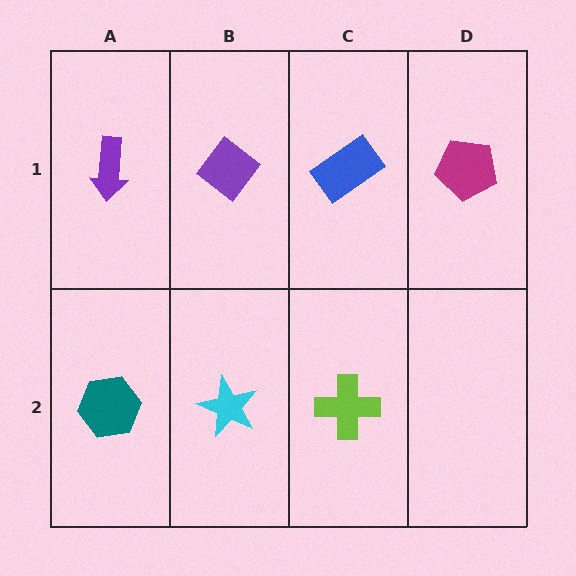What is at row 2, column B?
A cyan star.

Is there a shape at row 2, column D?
No, that cell is empty.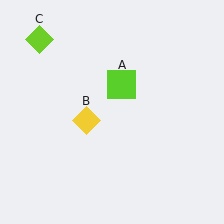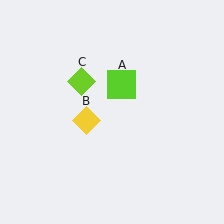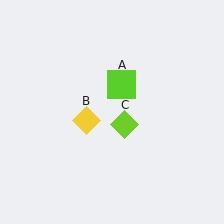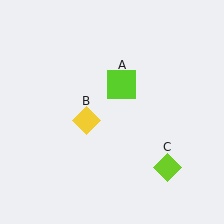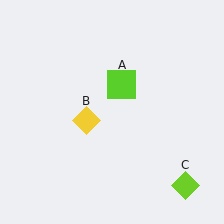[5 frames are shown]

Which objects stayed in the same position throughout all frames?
Lime square (object A) and yellow diamond (object B) remained stationary.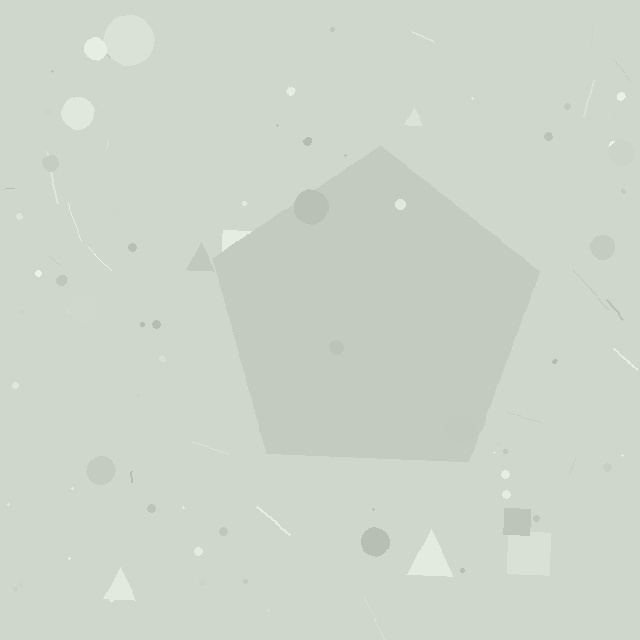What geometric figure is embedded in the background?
A pentagon is embedded in the background.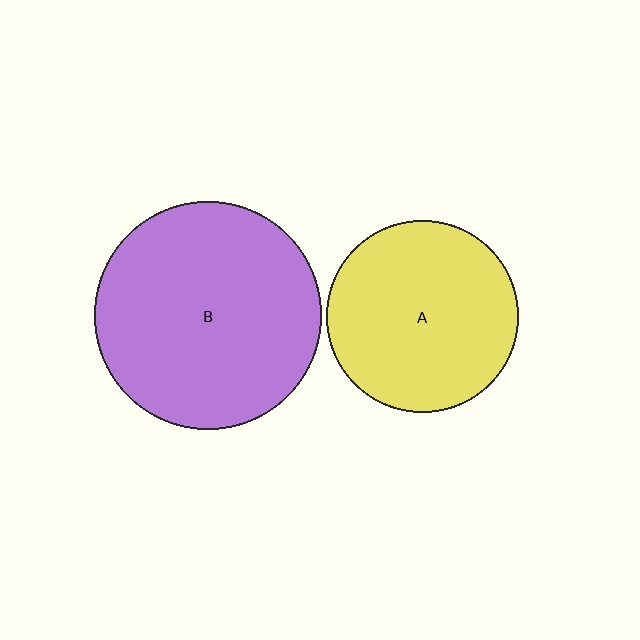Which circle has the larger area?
Circle B (purple).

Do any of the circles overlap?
No, none of the circles overlap.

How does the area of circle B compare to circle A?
Approximately 1.4 times.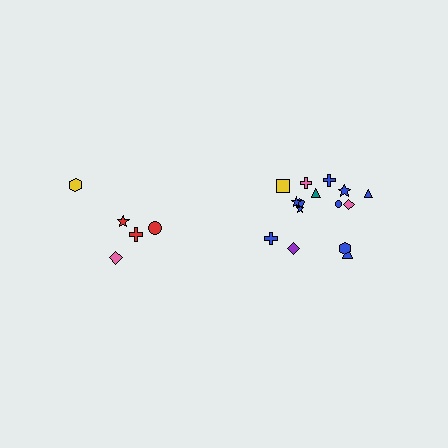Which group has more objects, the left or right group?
The right group.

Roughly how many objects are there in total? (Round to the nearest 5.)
Roughly 20 objects in total.